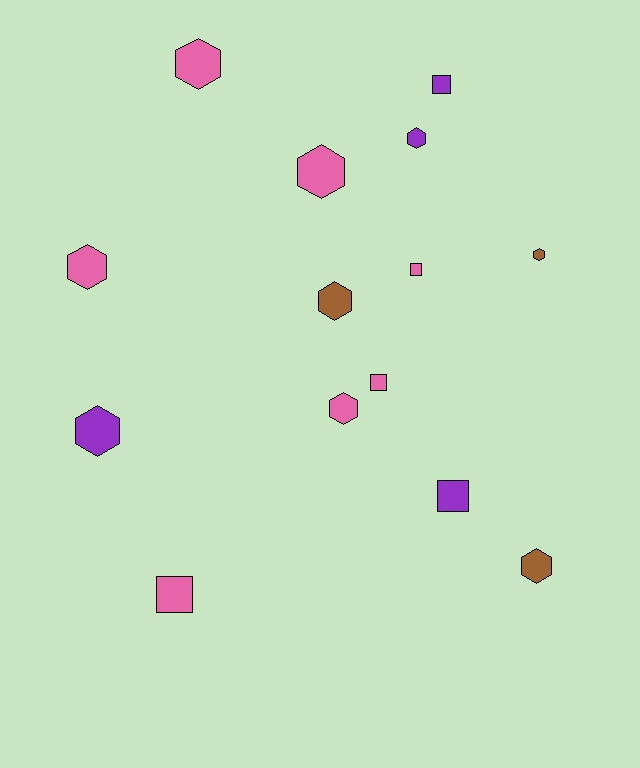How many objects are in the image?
There are 14 objects.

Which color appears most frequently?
Pink, with 7 objects.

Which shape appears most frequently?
Hexagon, with 9 objects.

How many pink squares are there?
There are 3 pink squares.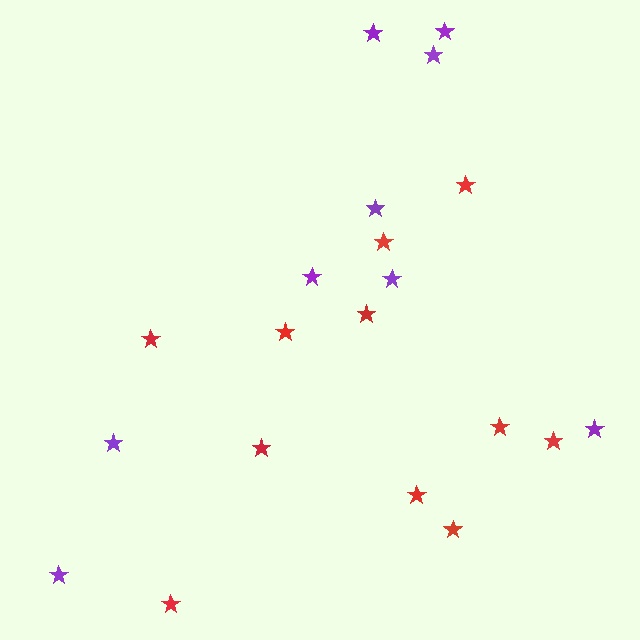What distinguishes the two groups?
There are 2 groups: one group of purple stars (9) and one group of red stars (11).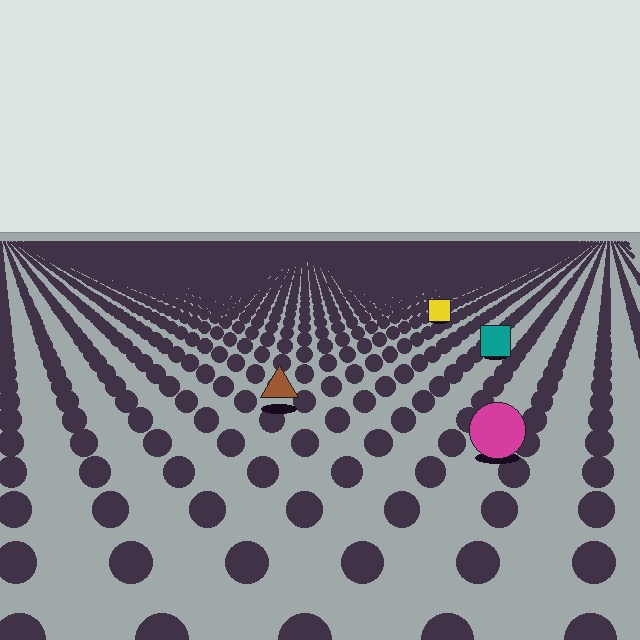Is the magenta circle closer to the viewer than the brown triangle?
Yes. The magenta circle is closer — you can tell from the texture gradient: the ground texture is coarser near it.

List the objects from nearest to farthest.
From nearest to farthest: the magenta circle, the brown triangle, the teal square, the yellow square.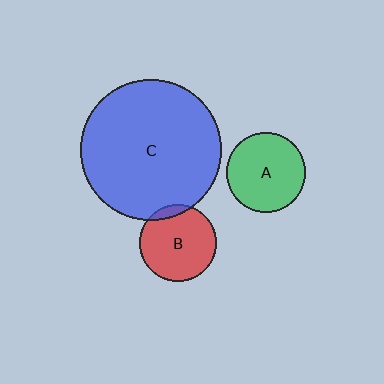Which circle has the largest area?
Circle C (blue).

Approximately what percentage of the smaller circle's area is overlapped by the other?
Approximately 10%.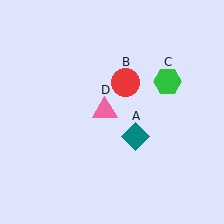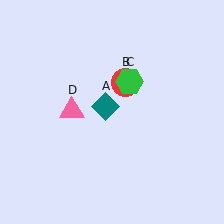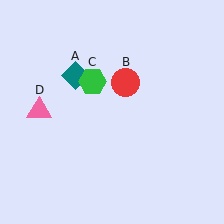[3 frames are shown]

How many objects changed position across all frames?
3 objects changed position: teal diamond (object A), green hexagon (object C), pink triangle (object D).